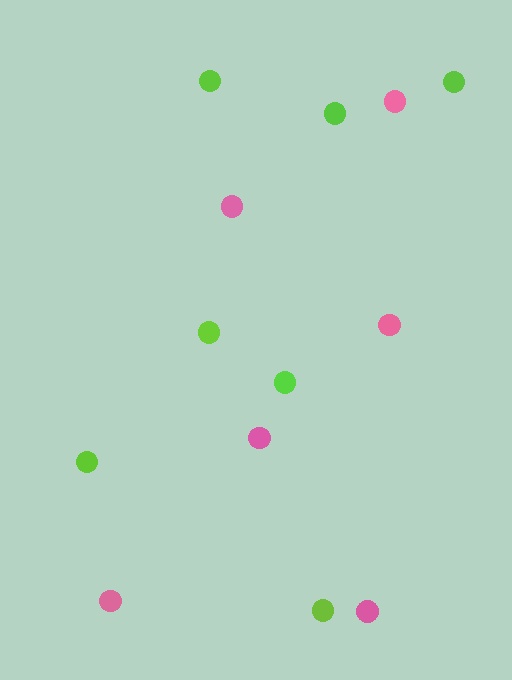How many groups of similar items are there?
There are 2 groups: one group of pink circles (6) and one group of lime circles (7).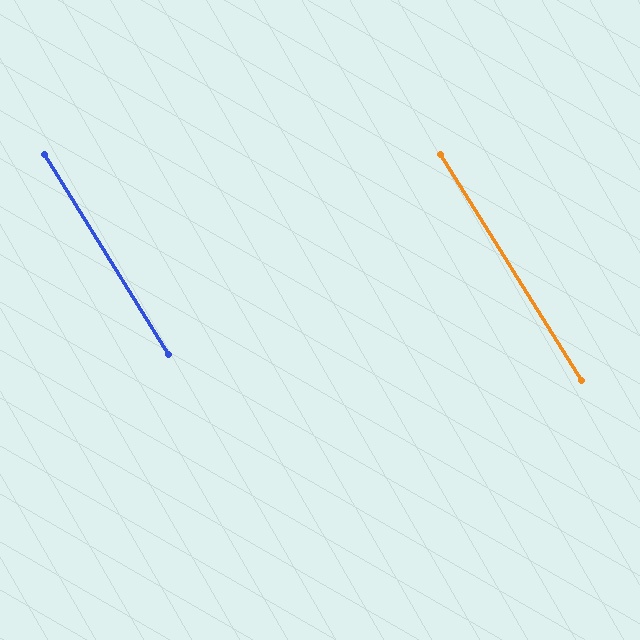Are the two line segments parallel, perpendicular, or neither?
Parallel — their directions differ by only 0.1°.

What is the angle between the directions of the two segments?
Approximately 0 degrees.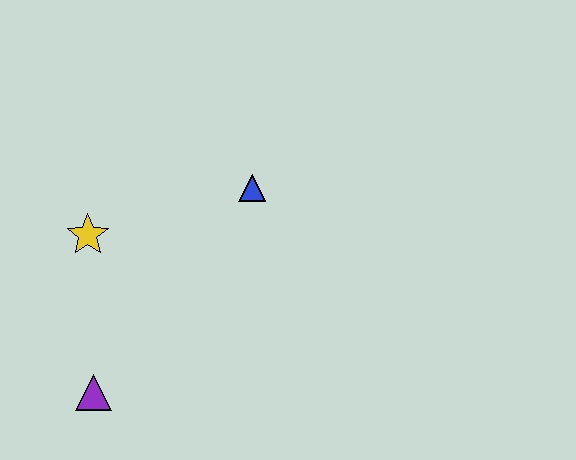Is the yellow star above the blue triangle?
No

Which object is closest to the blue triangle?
The yellow star is closest to the blue triangle.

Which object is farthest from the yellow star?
The blue triangle is farthest from the yellow star.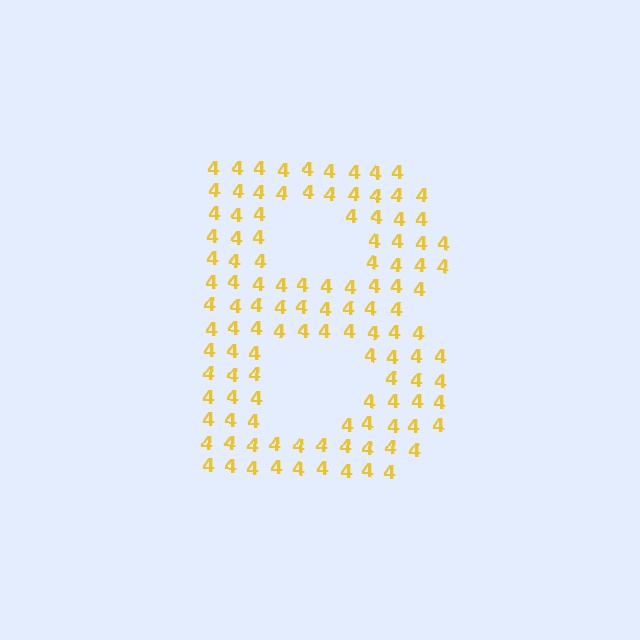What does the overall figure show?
The overall figure shows the letter B.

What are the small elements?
The small elements are digit 4's.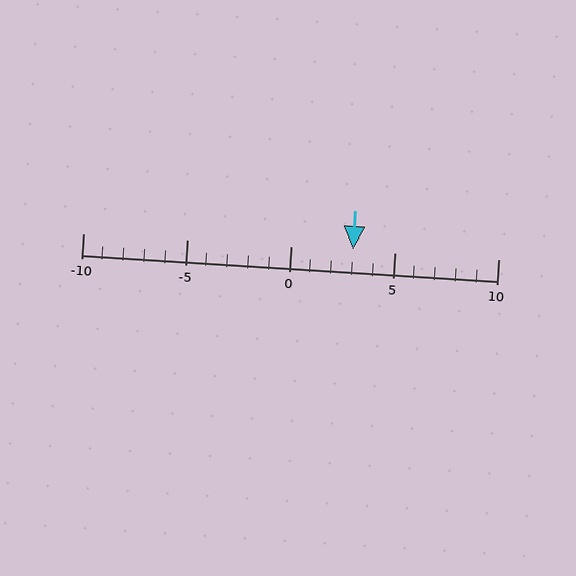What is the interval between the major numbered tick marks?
The major tick marks are spaced 5 units apart.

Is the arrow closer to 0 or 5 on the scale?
The arrow is closer to 5.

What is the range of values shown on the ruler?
The ruler shows values from -10 to 10.